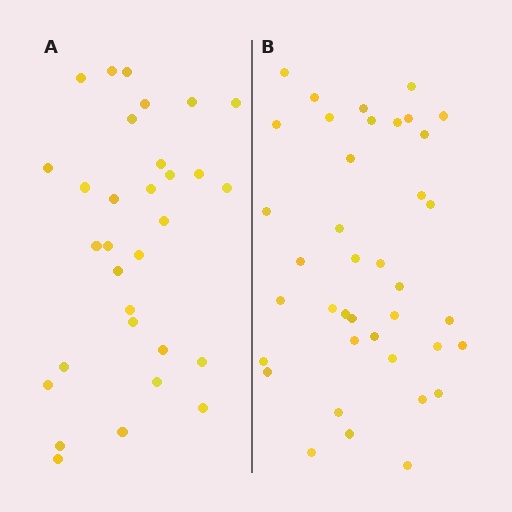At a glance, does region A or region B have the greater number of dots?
Region B (the right region) has more dots.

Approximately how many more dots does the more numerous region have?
Region B has roughly 8 or so more dots than region A.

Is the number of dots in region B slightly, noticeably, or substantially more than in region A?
Region B has noticeably more, but not dramatically so. The ratio is roughly 1.3 to 1.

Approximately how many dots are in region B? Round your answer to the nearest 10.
About 40 dots. (The exact count is 39, which rounds to 40.)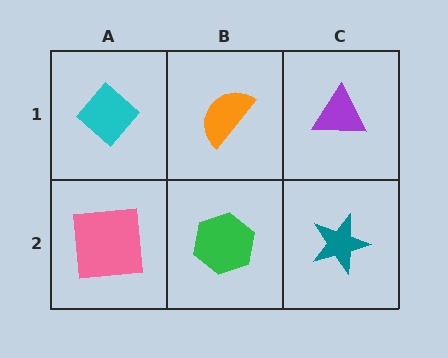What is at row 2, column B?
A green hexagon.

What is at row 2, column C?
A teal star.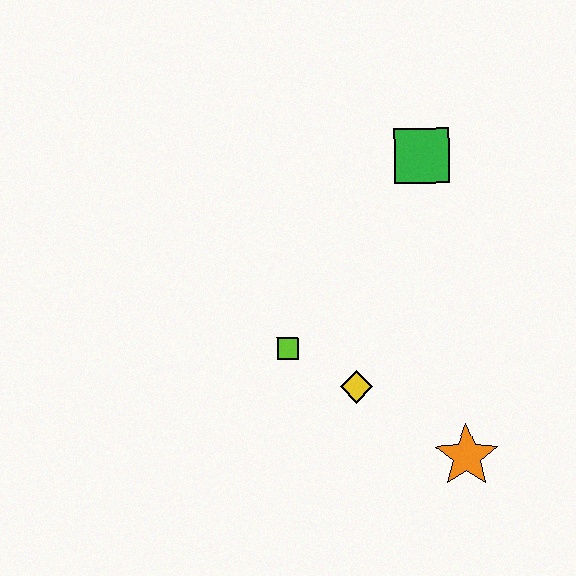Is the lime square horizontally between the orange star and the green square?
No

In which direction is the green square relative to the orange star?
The green square is above the orange star.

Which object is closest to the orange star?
The yellow diamond is closest to the orange star.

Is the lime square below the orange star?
No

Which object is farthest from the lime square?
The green square is farthest from the lime square.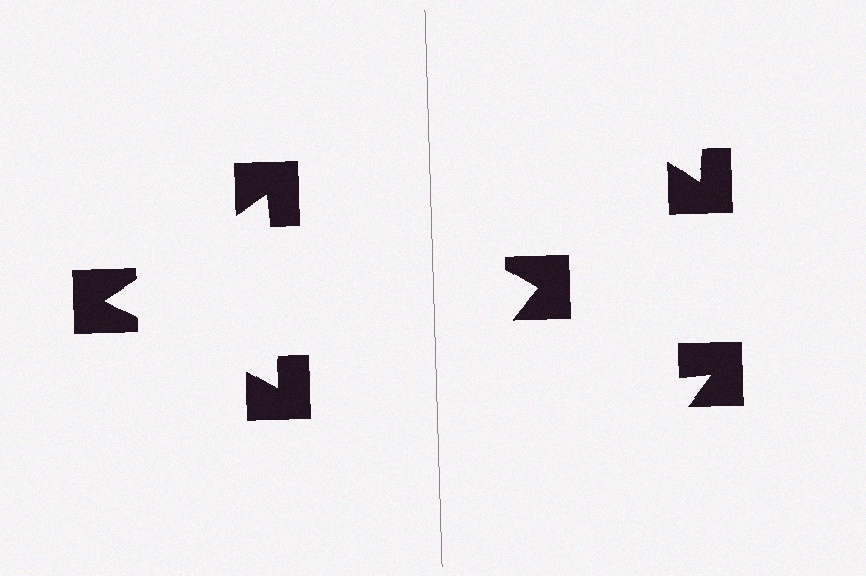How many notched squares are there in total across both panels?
6 — 3 on each side.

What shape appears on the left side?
An illusory triangle.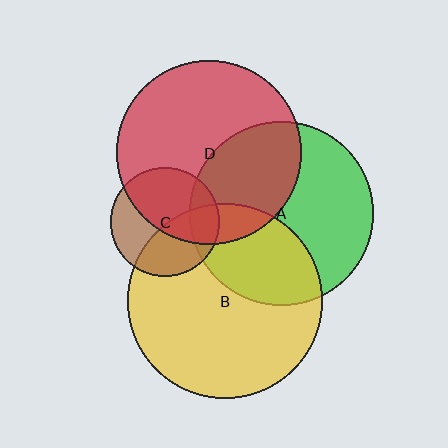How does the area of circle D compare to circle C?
Approximately 2.8 times.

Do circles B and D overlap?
Yes.